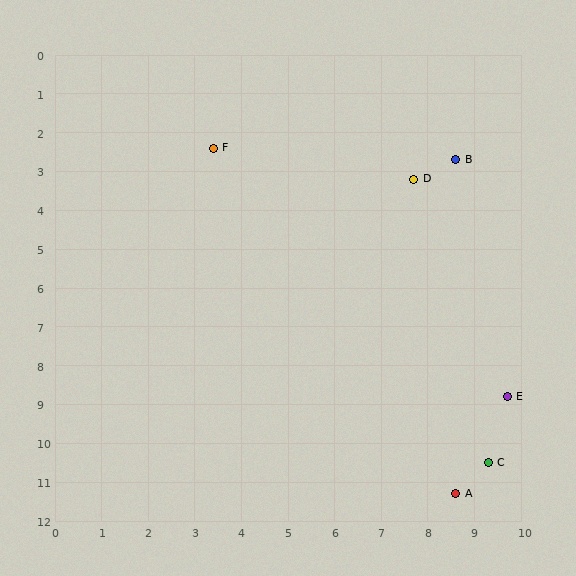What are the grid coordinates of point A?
Point A is at approximately (8.6, 11.3).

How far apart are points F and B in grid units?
Points F and B are about 5.2 grid units apart.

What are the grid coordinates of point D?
Point D is at approximately (7.7, 3.2).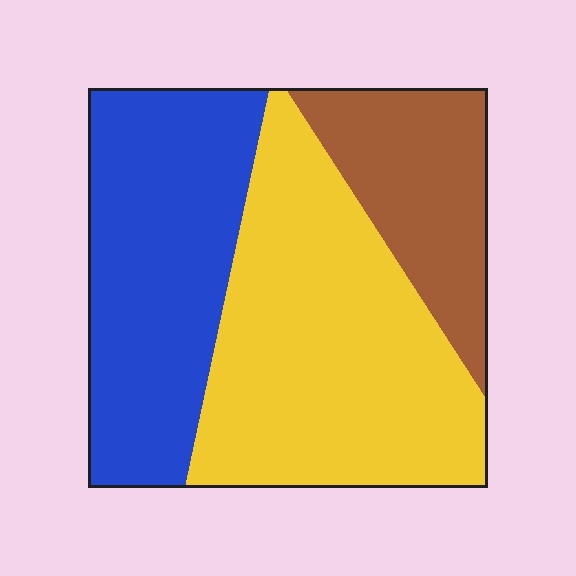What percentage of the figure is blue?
Blue covers 35% of the figure.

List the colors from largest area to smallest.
From largest to smallest: yellow, blue, brown.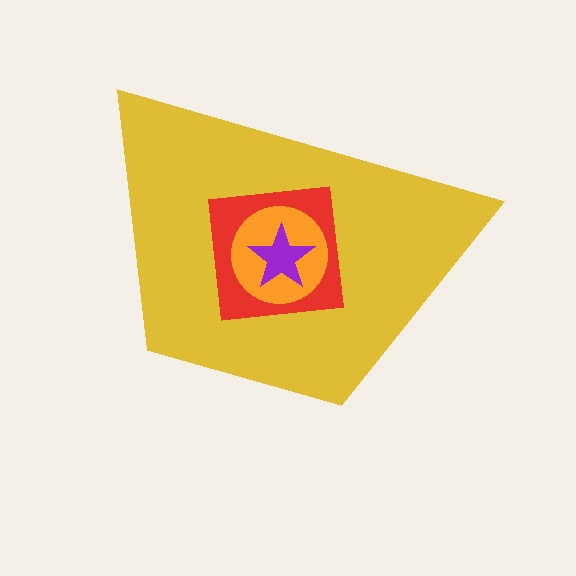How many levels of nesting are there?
4.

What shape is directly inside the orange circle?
The purple star.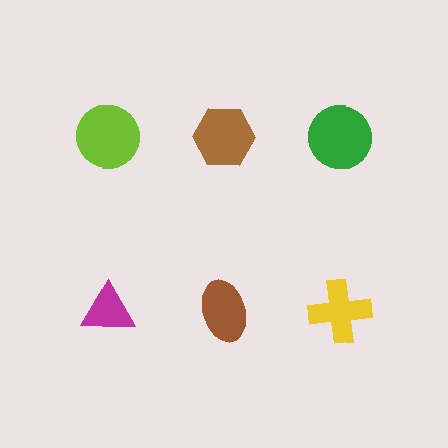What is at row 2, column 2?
A brown ellipse.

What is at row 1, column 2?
A brown hexagon.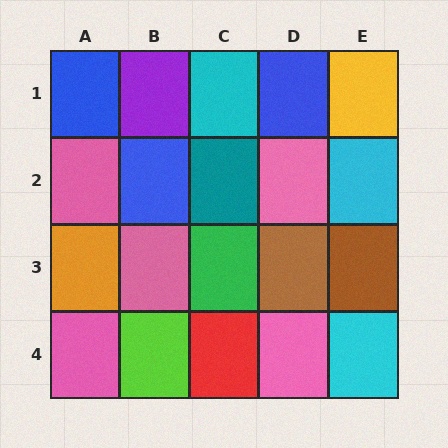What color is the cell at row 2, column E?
Cyan.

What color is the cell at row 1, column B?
Purple.